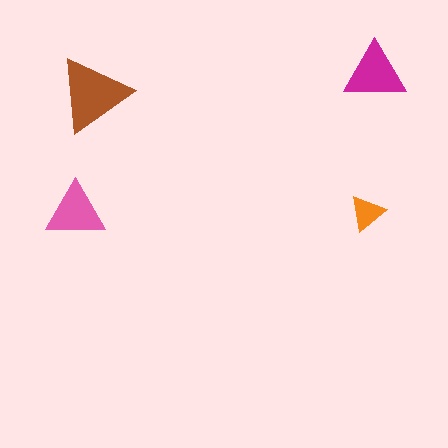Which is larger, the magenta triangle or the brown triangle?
The brown one.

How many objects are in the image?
There are 4 objects in the image.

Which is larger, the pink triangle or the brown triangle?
The brown one.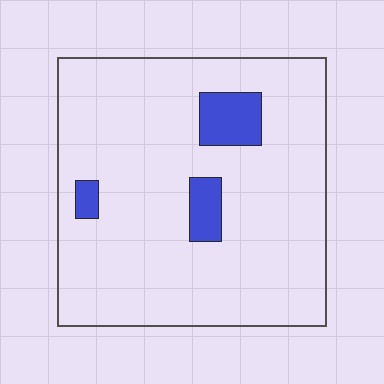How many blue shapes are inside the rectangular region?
3.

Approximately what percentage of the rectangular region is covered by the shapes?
Approximately 10%.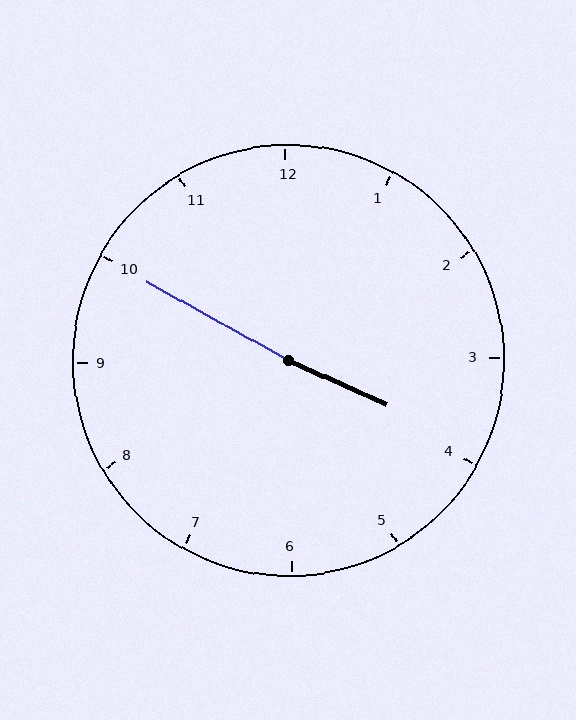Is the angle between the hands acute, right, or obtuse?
It is obtuse.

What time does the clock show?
3:50.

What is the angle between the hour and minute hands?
Approximately 175 degrees.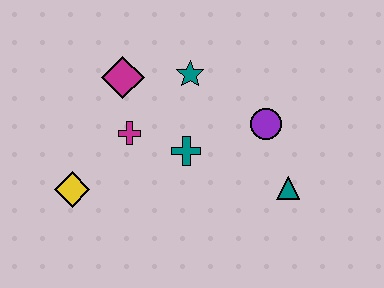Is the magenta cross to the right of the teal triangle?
No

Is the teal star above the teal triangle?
Yes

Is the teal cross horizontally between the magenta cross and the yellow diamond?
No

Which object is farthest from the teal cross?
The yellow diamond is farthest from the teal cross.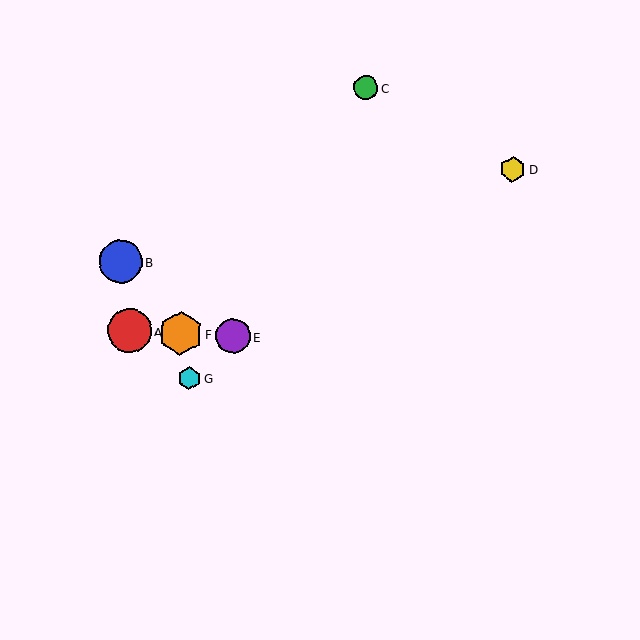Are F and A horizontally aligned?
Yes, both are at y≈333.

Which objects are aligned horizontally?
Objects A, E, F are aligned horizontally.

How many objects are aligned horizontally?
3 objects (A, E, F) are aligned horizontally.